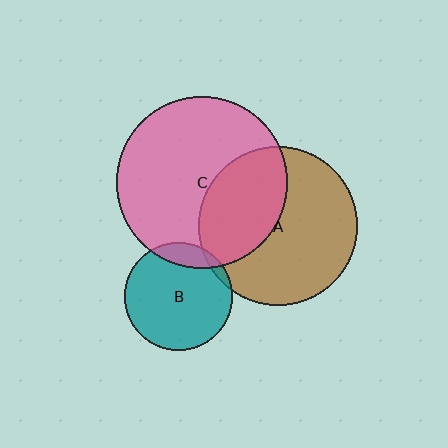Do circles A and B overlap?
Yes.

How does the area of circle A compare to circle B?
Approximately 2.2 times.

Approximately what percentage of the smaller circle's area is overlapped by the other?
Approximately 5%.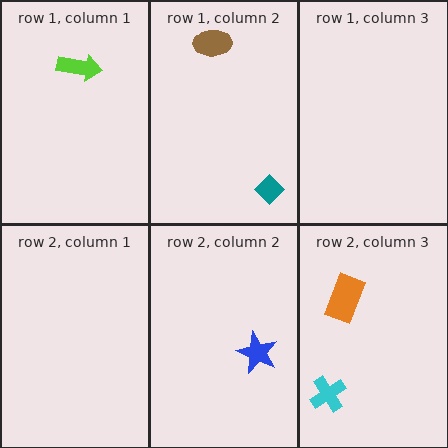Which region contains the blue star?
The row 2, column 2 region.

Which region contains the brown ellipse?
The row 1, column 2 region.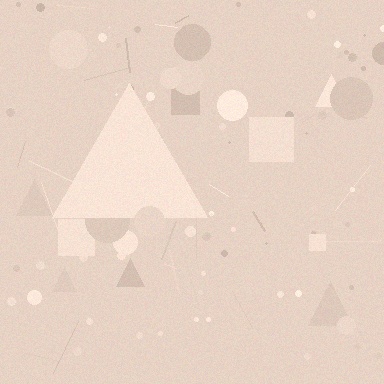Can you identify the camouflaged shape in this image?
The camouflaged shape is a triangle.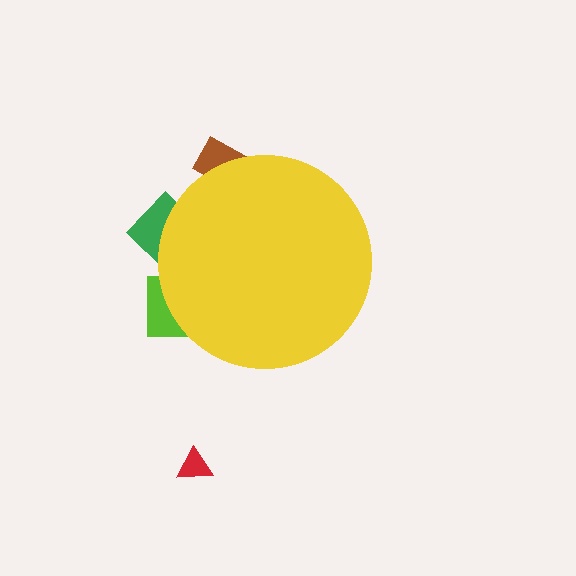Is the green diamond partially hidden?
Yes, the green diamond is partially hidden behind the yellow circle.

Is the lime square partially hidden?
Yes, the lime square is partially hidden behind the yellow circle.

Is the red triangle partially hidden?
No, the red triangle is fully visible.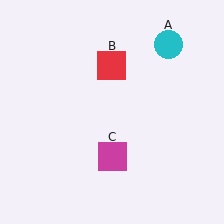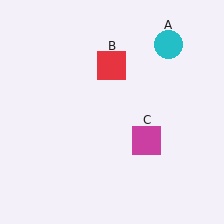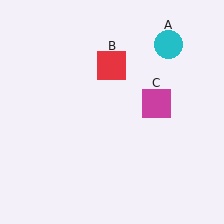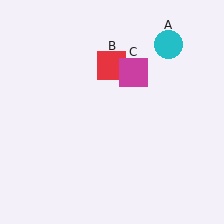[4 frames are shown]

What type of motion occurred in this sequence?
The magenta square (object C) rotated counterclockwise around the center of the scene.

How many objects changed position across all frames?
1 object changed position: magenta square (object C).